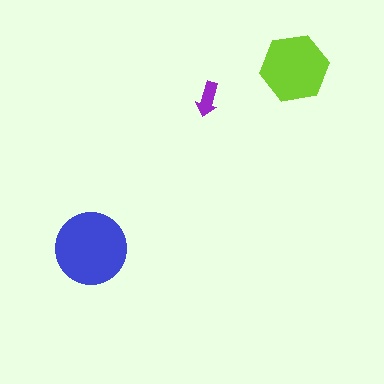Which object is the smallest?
The purple arrow.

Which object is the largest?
The blue circle.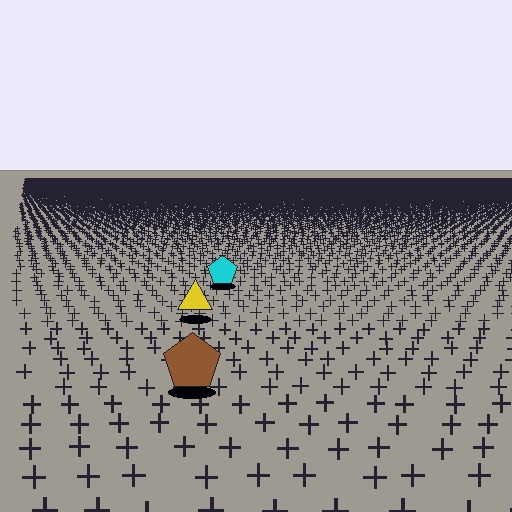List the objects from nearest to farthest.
From nearest to farthest: the brown pentagon, the yellow triangle, the cyan pentagon.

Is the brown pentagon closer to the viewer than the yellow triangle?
Yes. The brown pentagon is closer — you can tell from the texture gradient: the ground texture is coarser near it.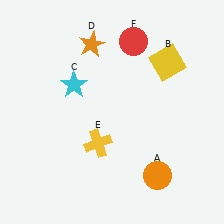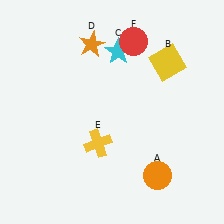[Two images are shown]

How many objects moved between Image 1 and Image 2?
1 object moved between the two images.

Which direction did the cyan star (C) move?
The cyan star (C) moved right.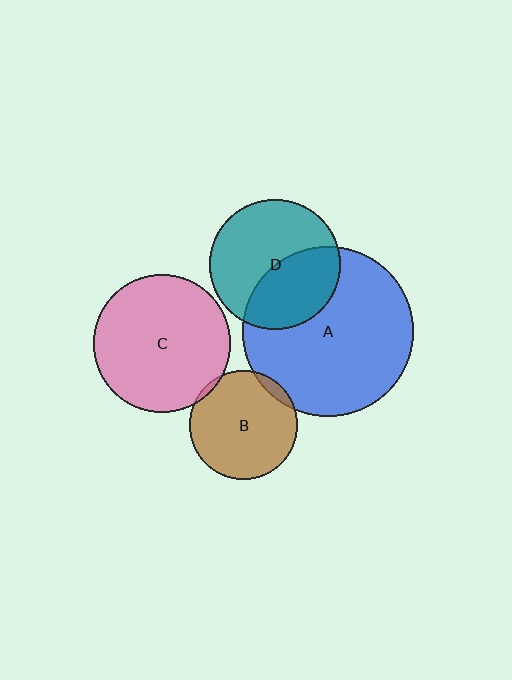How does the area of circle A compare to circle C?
Approximately 1.5 times.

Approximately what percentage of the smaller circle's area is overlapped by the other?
Approximately 5%.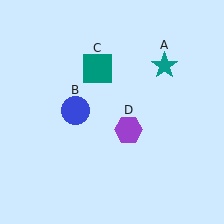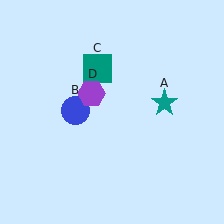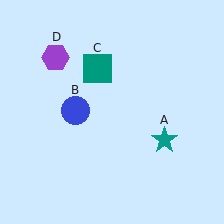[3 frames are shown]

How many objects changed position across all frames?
2 objects changed position: teal star (object A), purple hexagon (object D).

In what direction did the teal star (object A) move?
The teal star (object A) moved down.